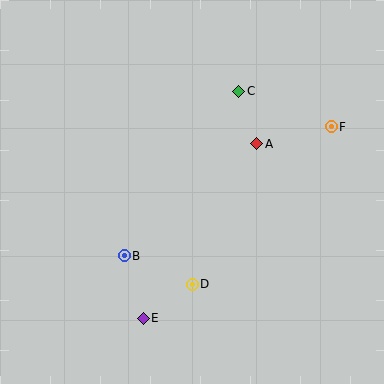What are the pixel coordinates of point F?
Point F is at (331, 127).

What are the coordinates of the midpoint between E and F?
The midpoint between E and F is at (237, 222).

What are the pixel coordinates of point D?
Point D is at (192, 284).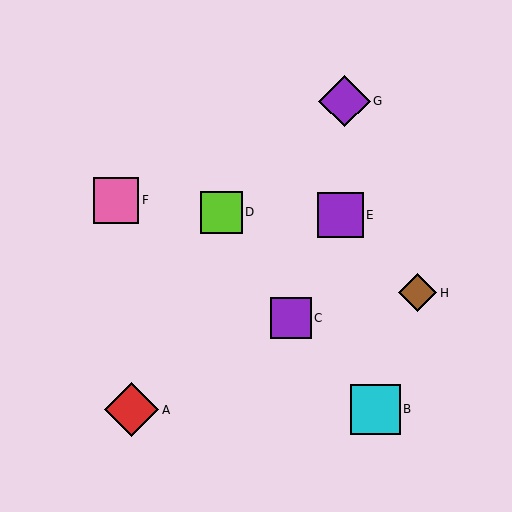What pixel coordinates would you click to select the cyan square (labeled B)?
Click at (375, 409) to select the cyan square B.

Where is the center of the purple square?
The center of the purple square is at (291, 318).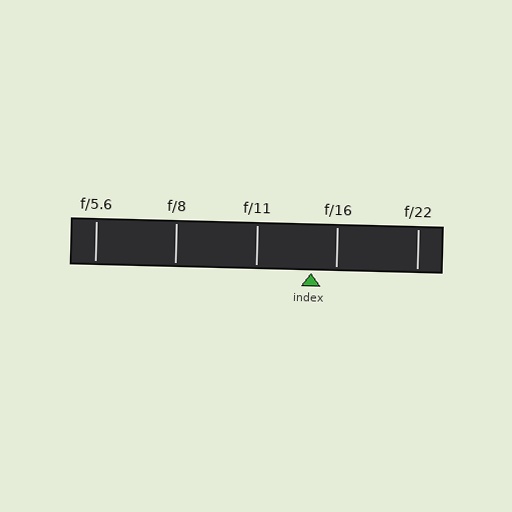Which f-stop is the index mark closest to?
The index mark is closest to f/16.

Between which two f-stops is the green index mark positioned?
The index mark is between f/11 and f/16.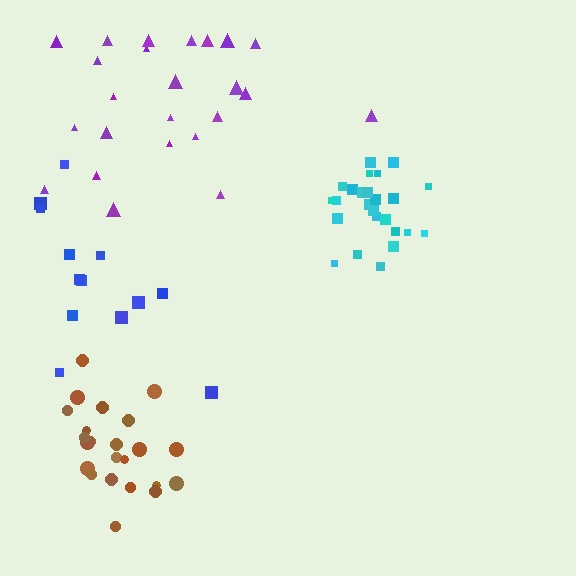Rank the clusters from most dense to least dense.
cyan, brown, blue, purple.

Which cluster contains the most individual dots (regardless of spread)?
Cyan (25).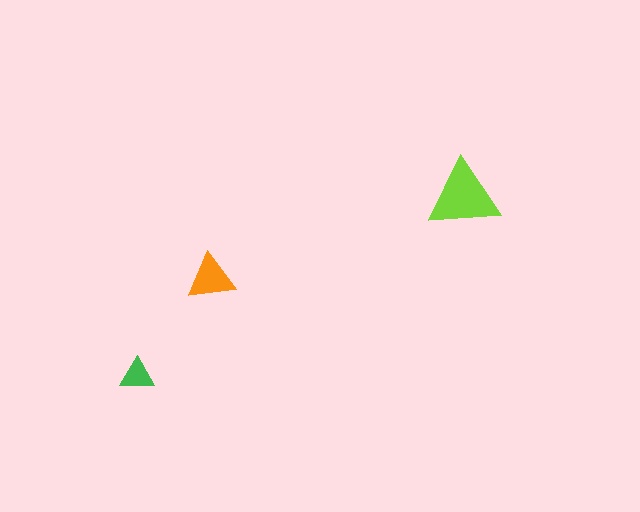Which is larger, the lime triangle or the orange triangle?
The lime one.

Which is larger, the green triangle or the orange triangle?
The orange one.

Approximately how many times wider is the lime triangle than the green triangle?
About 2 times wider.